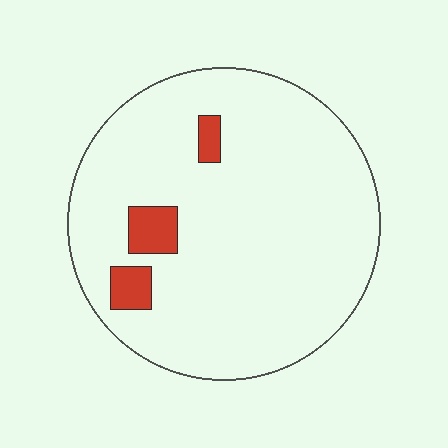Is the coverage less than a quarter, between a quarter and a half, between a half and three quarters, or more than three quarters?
Less than a quarter.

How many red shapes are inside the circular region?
3.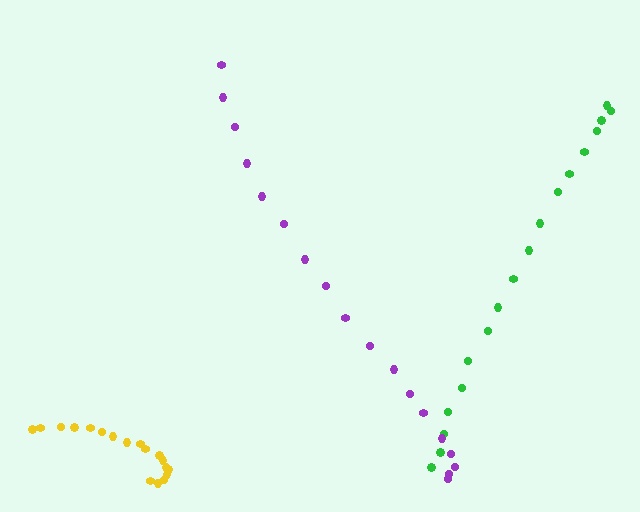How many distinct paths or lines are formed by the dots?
There are 3 distinct paths.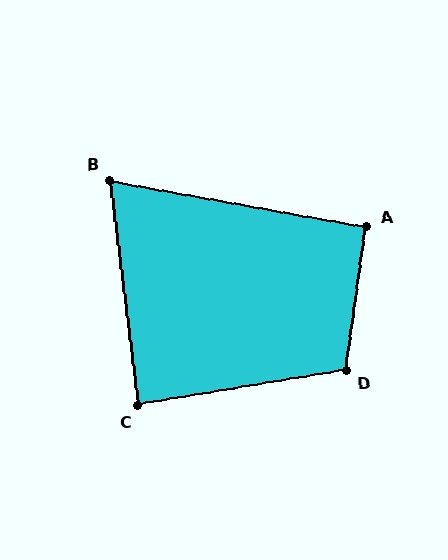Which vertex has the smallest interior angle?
B, at approximately 73 degrees.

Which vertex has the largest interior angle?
D, at approximately 107 degrees.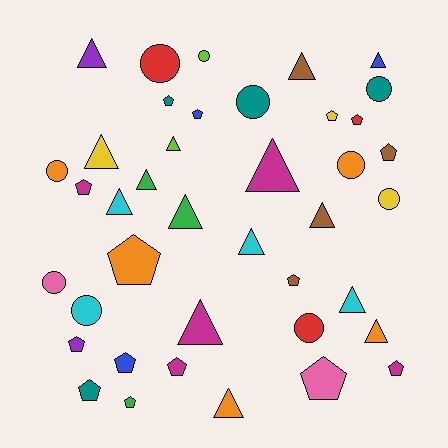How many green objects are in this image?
There are 3 green objects.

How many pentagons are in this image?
There are 15 pentagons.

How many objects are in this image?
There are 40 objects.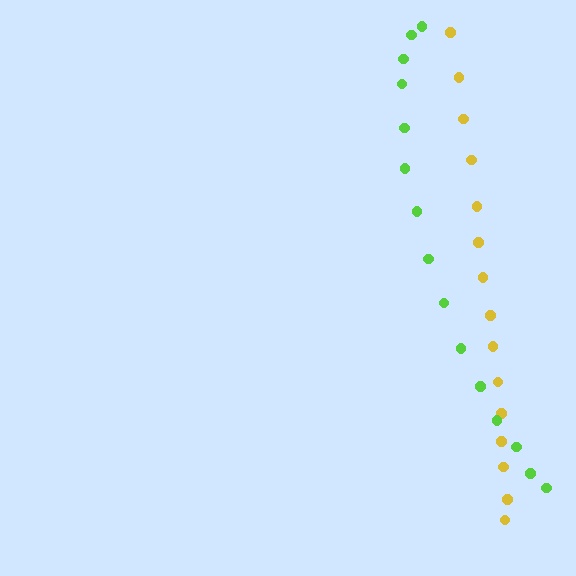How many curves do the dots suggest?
There are 2 distinct paths.